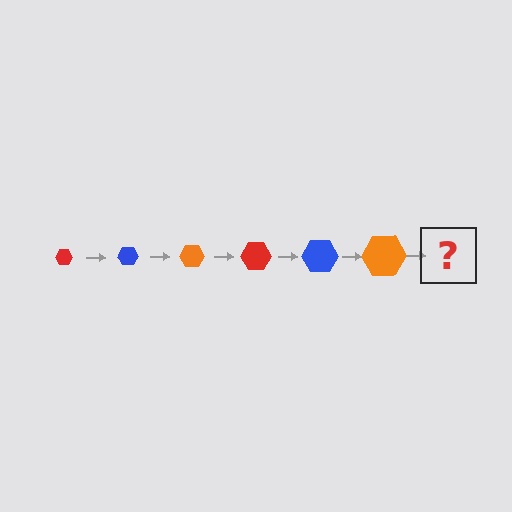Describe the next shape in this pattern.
It should be a red hexagon, larger than the previous one.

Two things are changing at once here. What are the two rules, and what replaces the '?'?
The two rules are that the hexagon grows larger each step and the color cycles through red, blue, and orange. The '?' should be a red hexagon, larger than the previous one.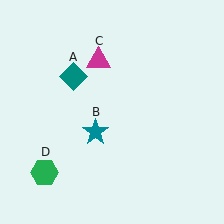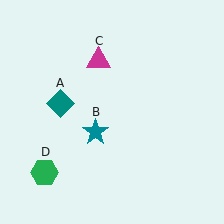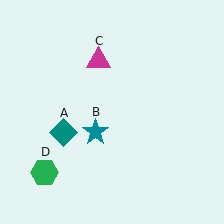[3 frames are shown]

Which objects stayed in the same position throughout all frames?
Teal star (object B) and magenta triangle (object C) and green hexagon (object D) remained stationary.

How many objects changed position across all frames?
1 object changed position: teal diamond (object A).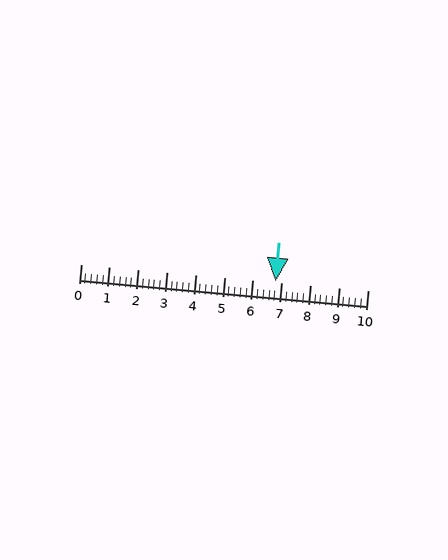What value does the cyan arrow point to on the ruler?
The cyan arrow points to approximately 6.8.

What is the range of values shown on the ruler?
The ruler shows values from 0 to 10.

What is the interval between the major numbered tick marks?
The major tick marks are spaced 1 units apart.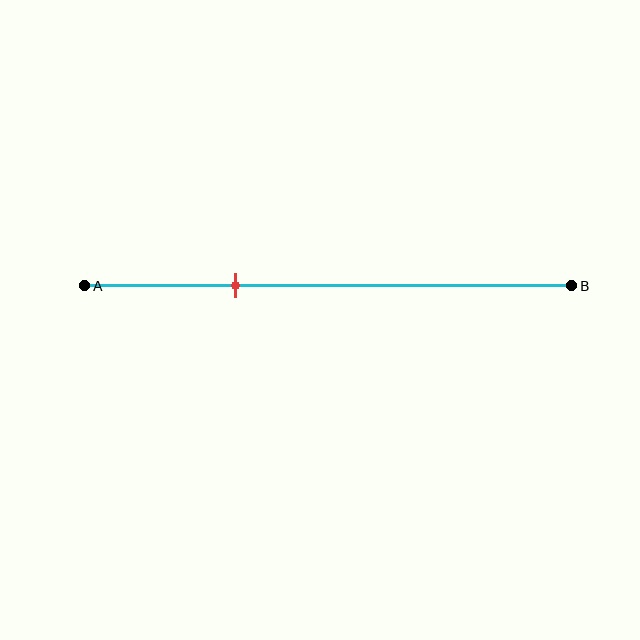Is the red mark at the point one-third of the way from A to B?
Yes, the mark is approximately at the one-third point.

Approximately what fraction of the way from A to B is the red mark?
The red mark is approximately 30% of the way from A to B.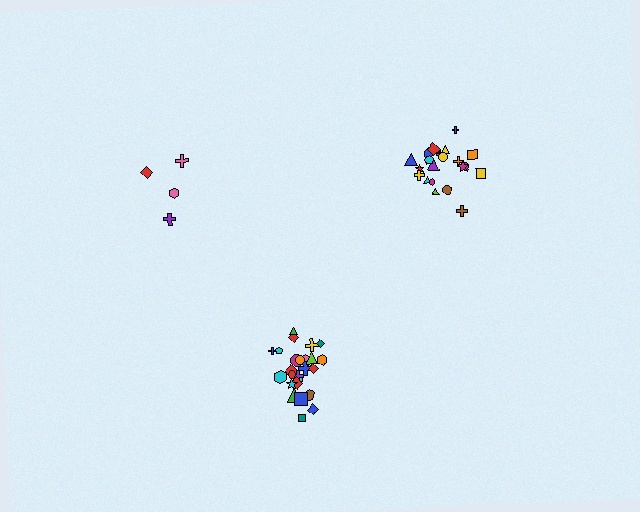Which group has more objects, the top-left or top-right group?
The top-right group.